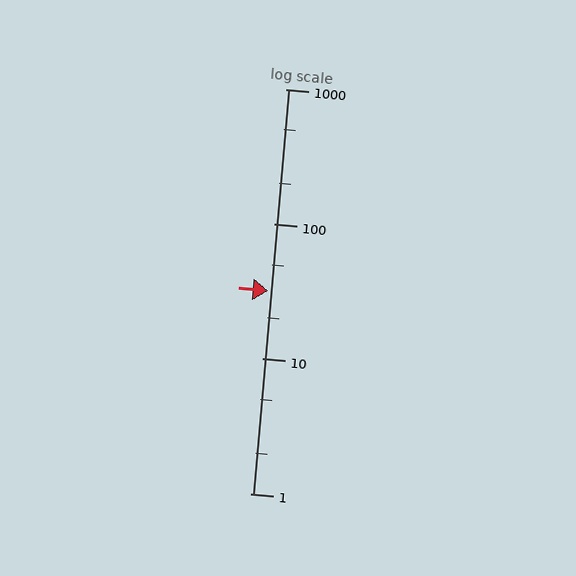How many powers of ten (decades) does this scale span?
The scale spans 3 decades, from 1 to 1000.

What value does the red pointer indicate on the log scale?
The pointer indicates approximately 32.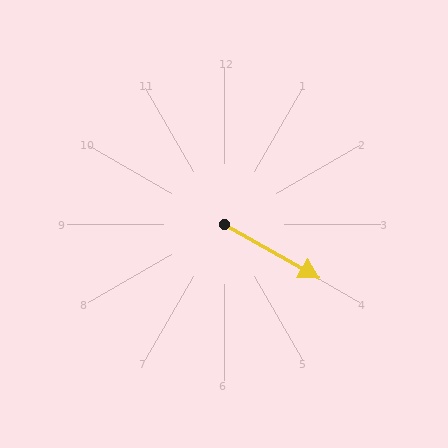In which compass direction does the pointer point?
Southeast.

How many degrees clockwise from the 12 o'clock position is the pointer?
Approximately 120 degrees.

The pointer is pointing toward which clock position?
Roughly 4 o'clock.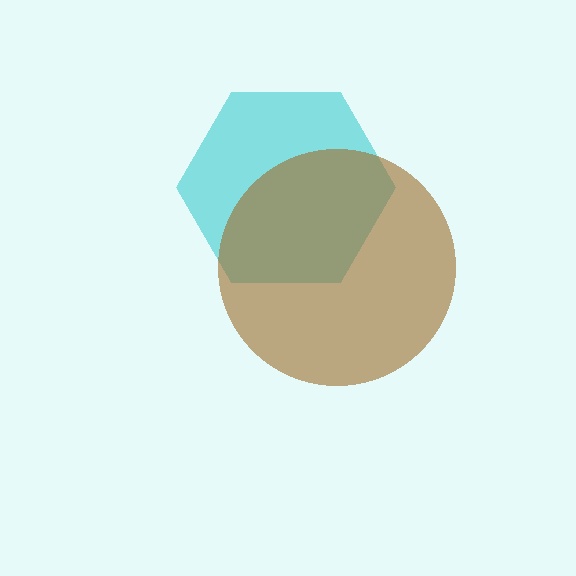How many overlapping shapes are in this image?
There are 2 overlapping shapes in the image.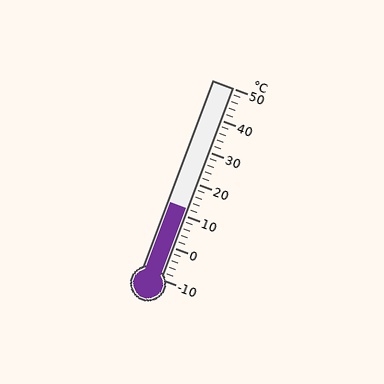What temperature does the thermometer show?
The thermometer shows approximately 12°C.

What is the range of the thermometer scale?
The thermometer scale ranges from -10°C to 50°C.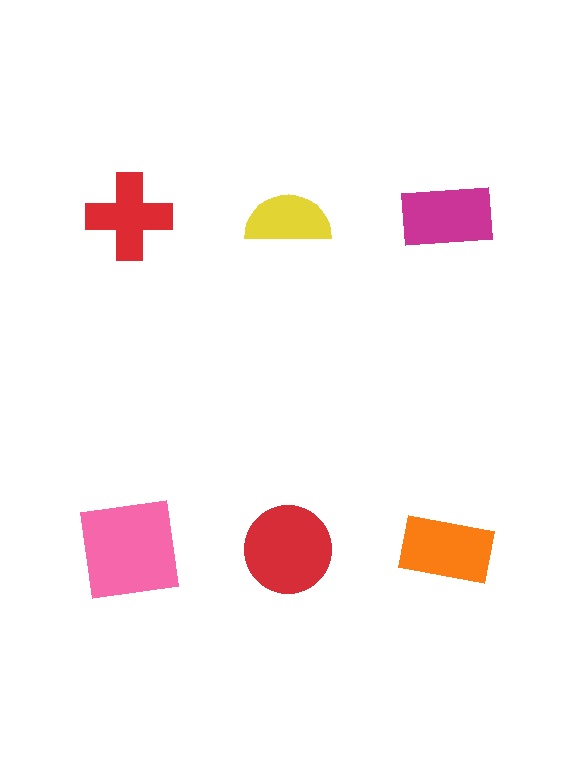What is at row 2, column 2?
A red circle.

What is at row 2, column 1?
A pink square.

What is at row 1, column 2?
A yellow semicircle.